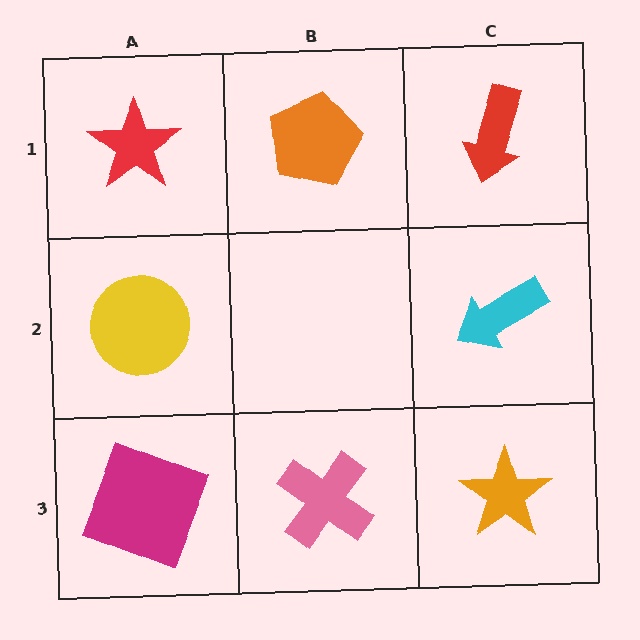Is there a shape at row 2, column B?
No, that cell is empty.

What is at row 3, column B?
A pink cross.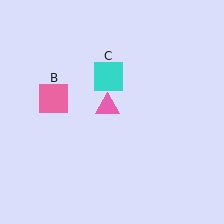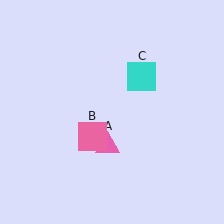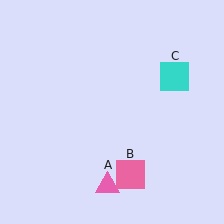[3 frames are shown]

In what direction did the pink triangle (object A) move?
The pink triangle (object A) moved down.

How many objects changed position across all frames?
3 objects changed position: pink triangle (object A), pink square (object B), cyan square (object C).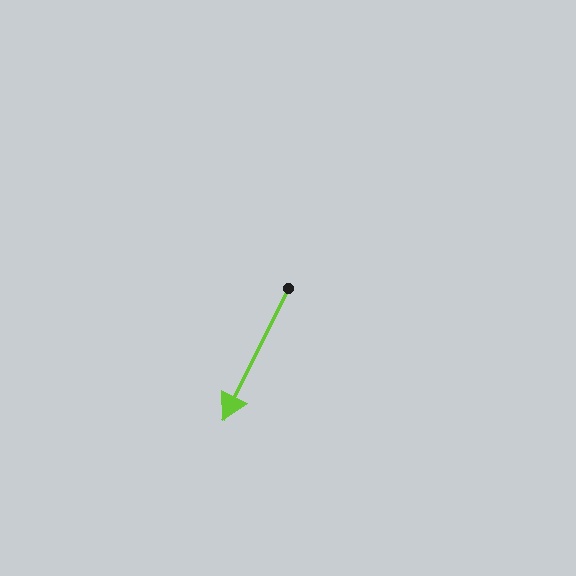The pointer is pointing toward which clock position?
Roughly 7 o'clock.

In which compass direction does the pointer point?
Southwest.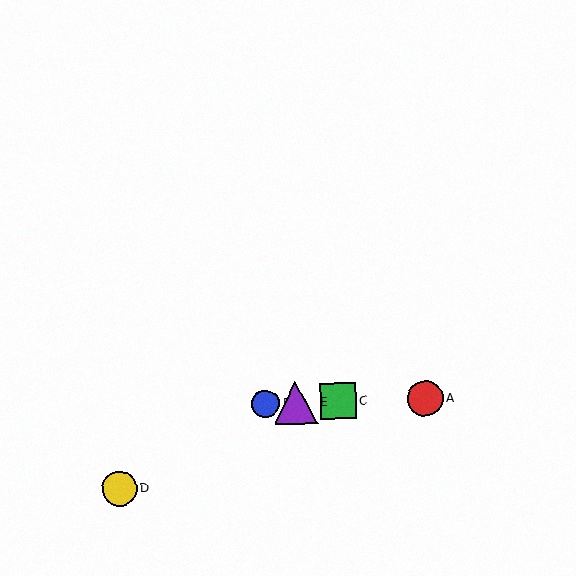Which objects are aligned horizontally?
Objects A, B, C, E are aligned horizontally.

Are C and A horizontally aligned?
Yes, both are at y≈401.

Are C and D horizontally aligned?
No, C is at y≈401 and D is at y≈489.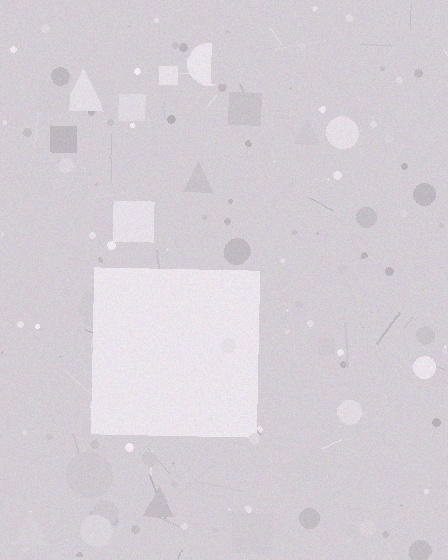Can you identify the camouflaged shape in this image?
The camouflaged shape is a square.